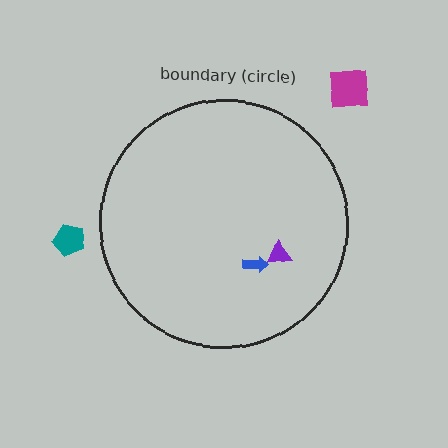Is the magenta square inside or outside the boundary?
Outside.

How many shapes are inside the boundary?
2 inside, 2 outside.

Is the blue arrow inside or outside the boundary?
Inside.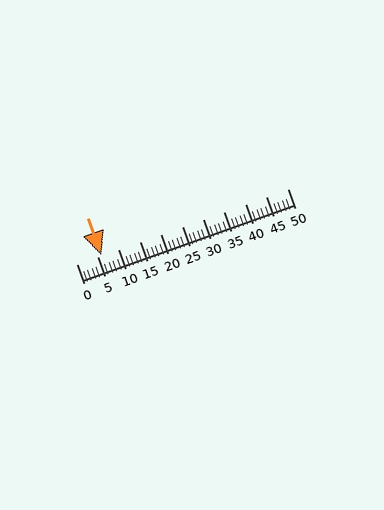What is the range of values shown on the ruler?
The ruler shows values from 0 to 50.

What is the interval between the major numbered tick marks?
The major tick marks are spaced 5 units apart.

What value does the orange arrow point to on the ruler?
The orange arrow points to approximately 6.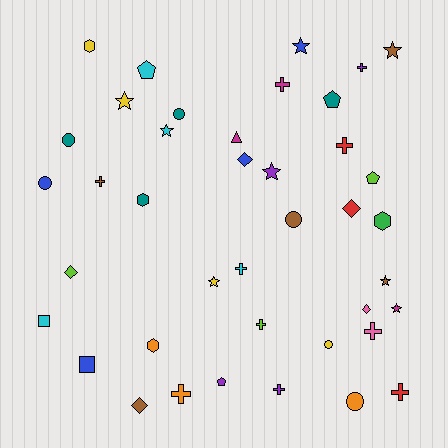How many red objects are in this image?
There are 3 red objects.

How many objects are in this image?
There are 40 objects.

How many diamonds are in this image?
There are 5 diamonds.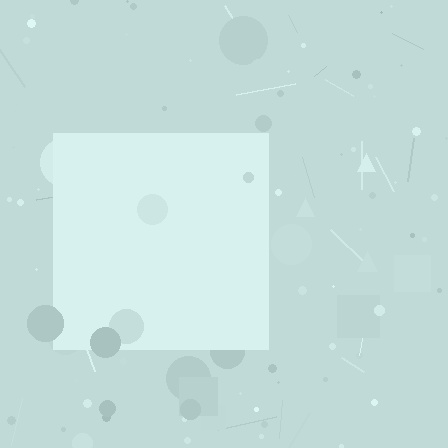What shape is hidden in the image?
A square is hidden in the image.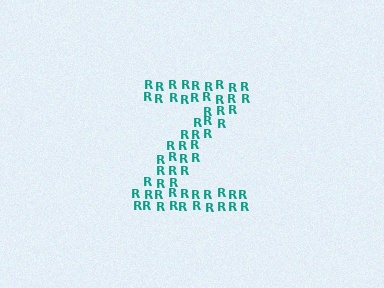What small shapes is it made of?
It is made of small letter R's.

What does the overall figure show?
The overall figure shows the letter Z.